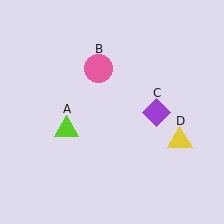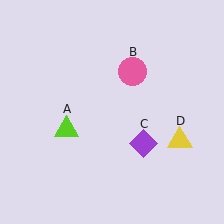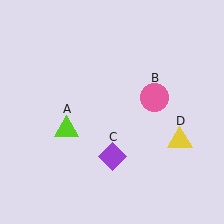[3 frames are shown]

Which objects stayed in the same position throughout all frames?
Lime triangle (object A) and yellow triangle (object D) remained stationary.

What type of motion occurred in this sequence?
The pink circle (object B), purple diamond (object C) rotated clockwise around the center of the scene.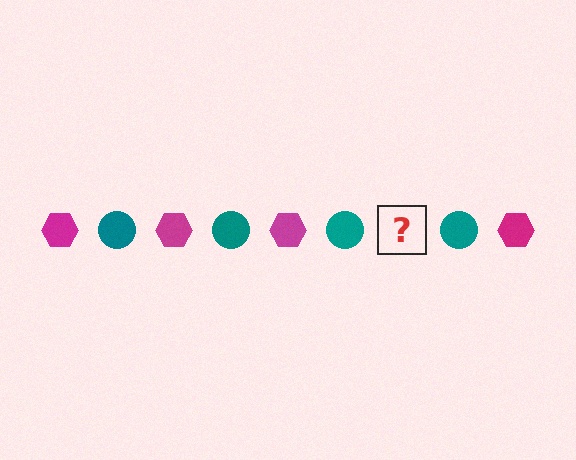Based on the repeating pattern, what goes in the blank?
The blank should be a magenta hexagon.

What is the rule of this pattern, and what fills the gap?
The rule is that the pattern alternates between magenta hexagon and teal circle. The gap should be filled with a magenta hexagon.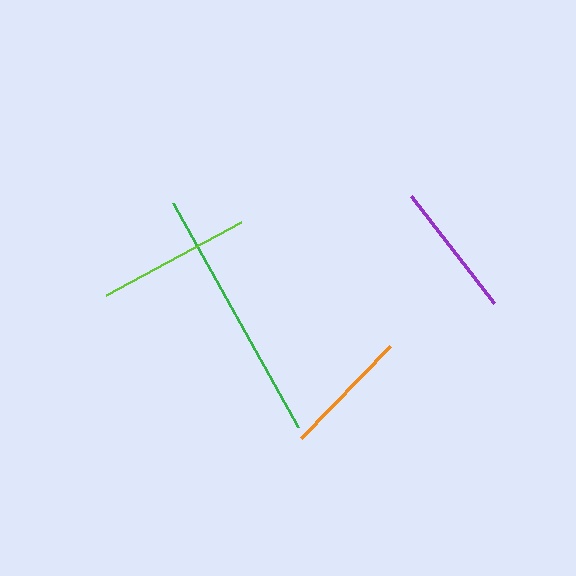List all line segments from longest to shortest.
From longest to shortest: green, lime, purple, orange.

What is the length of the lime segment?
The lime segment is approximately 154 pixels long.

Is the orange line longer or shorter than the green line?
The green line is longer than the orange line.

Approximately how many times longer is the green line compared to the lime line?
The green line is approximately 1.7 times the length of the lime line.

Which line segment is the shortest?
The orange line is the shortest at approximately 128 pixels.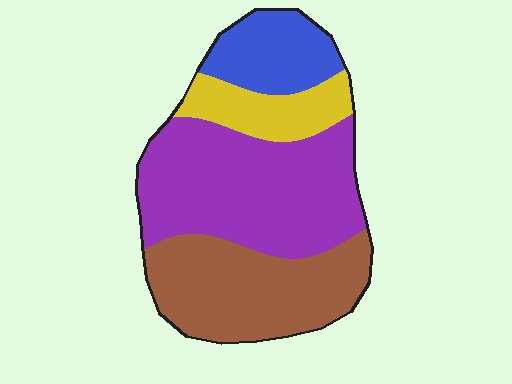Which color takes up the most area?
Purple, at roughly 40%.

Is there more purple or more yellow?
Purple.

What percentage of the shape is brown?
Brown covers 31% of the shape.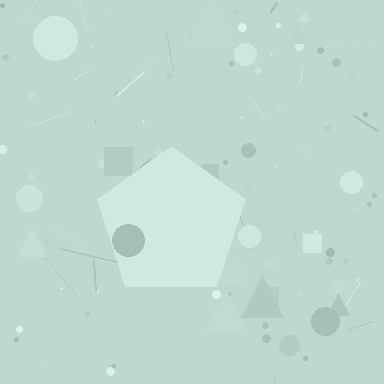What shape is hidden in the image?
A pentagon is hidden in the image.